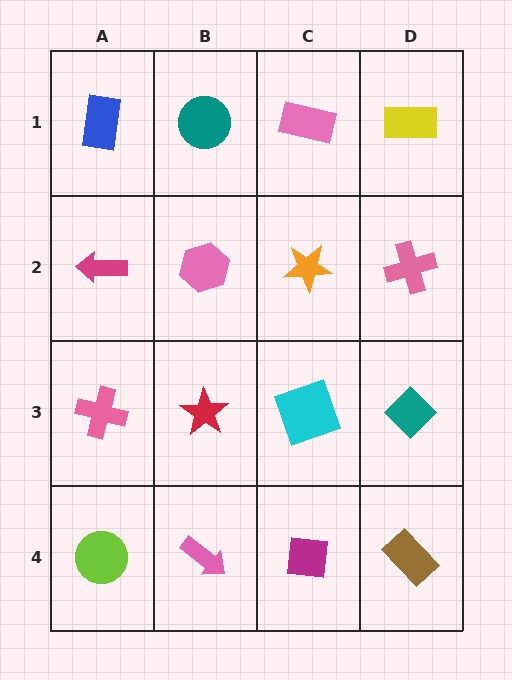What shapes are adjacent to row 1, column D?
A pink cross (row 2, column D), a pink rectangle (row 1, column C).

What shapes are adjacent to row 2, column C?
A pink rectangle (row 1, column C), a cyan square (row 3, column C), a pink hexagon (row 2, column B), a pink cross (row 2, column D).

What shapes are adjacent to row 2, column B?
A teal circle (row 1, column B), a red star (row 3, column B), a magenta arrow (row 2, column A), an orange star (row 2, column C).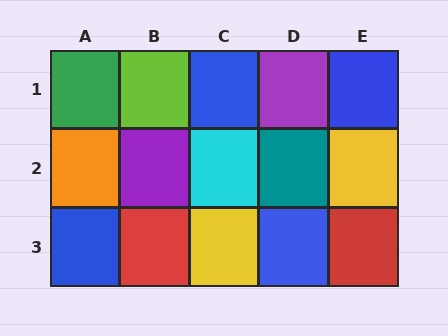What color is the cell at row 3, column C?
Yellow.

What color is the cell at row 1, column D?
Purple.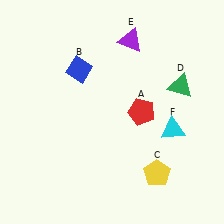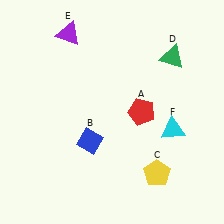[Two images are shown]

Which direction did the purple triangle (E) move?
The purple triangle (E) moved left.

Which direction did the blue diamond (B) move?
The blue diamond (B) moved down.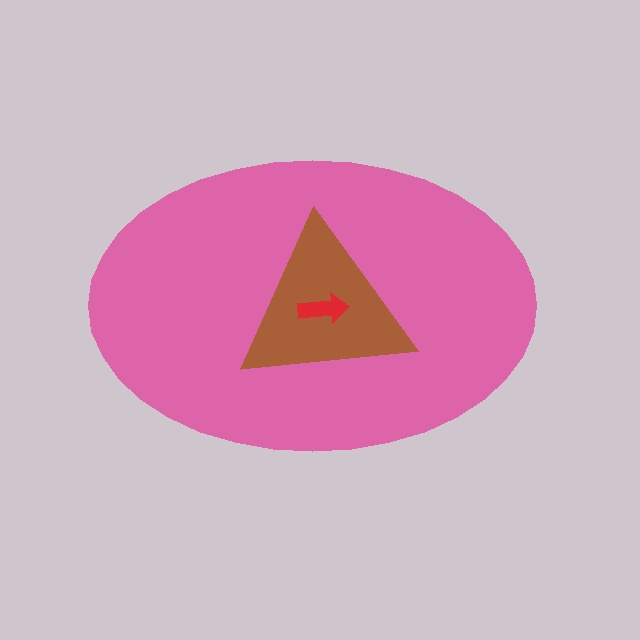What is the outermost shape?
The pink ellipse.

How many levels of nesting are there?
3.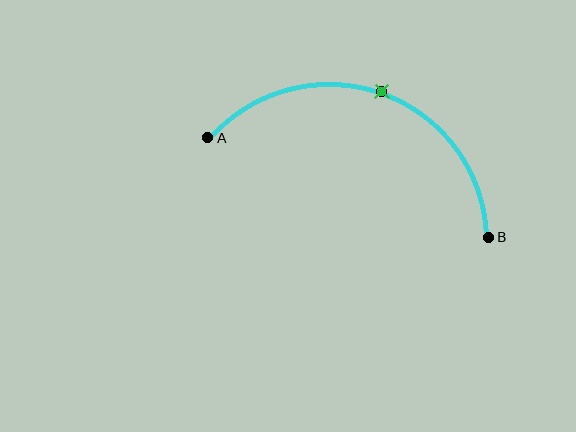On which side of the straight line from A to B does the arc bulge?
The arc bulges above the straight line connecting A and B.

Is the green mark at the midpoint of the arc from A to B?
Yes. The green mark lies on the arc at equal arc-length from both A and B — it is the arc midpoint.